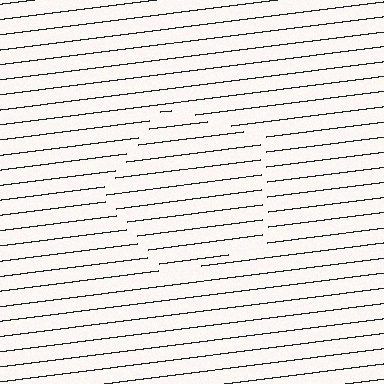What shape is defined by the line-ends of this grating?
An illusory pentagon. The interior of the shape contains the same grating, shifted by half a period — the contour is defined by the phase discontinuity where line-ends from the inner and outer gratings abut.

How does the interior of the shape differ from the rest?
The interior of the shape contains the same grating, shifted by half a period — the contour is defined by the phase discontinuity where line-ends from the inner and outer gratings abut.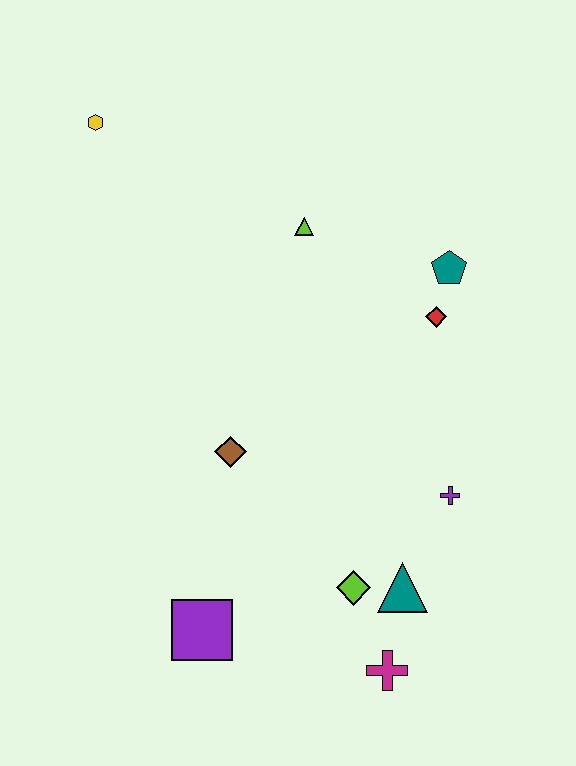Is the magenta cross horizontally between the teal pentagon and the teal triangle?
No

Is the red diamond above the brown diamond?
Yes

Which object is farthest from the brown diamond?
The yellow hexagon is farthest from the brown diamond.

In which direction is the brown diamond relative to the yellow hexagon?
The brown diamond is below the yellow hexagon.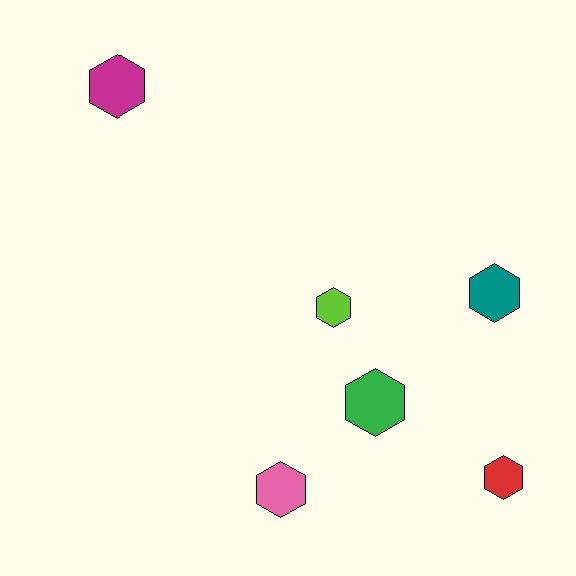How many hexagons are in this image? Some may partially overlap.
There are 6 hexagons.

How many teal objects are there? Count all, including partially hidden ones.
There is 1 teal object.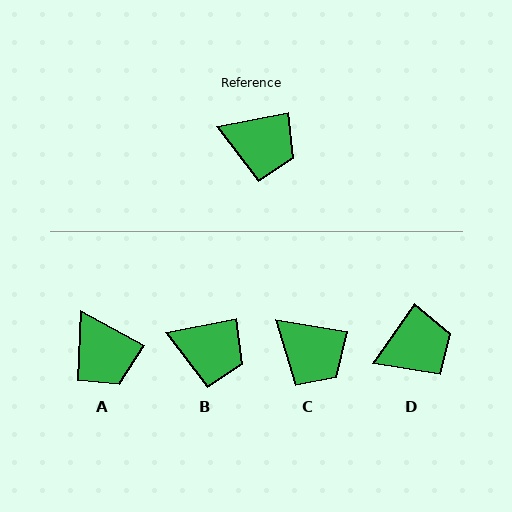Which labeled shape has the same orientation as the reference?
B.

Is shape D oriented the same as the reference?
No, it is off by about 43 degrees.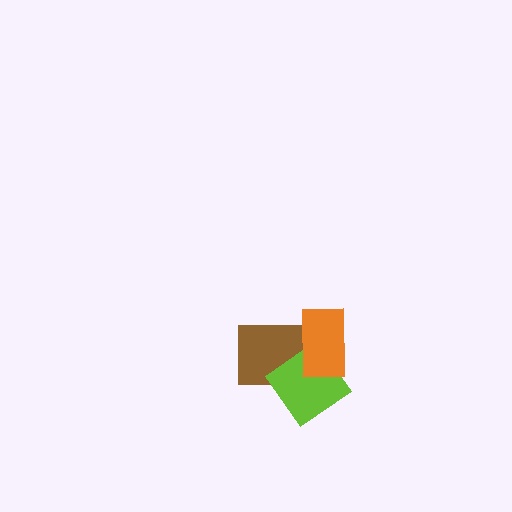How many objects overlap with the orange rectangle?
2 objects overlap with the orange rectangle.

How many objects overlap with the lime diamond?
2 objects overlap with the lime diamond.